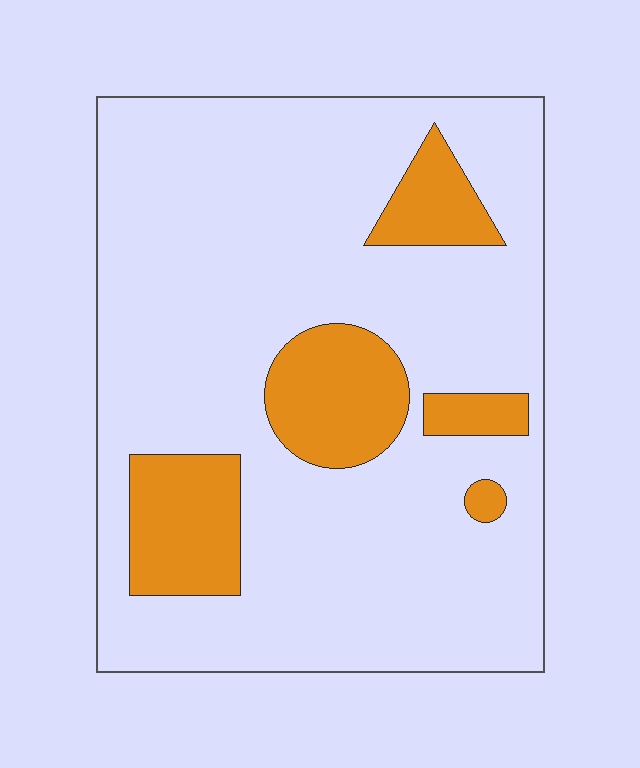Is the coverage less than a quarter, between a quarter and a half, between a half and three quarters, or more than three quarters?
Less than a quarter.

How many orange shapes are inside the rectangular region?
5.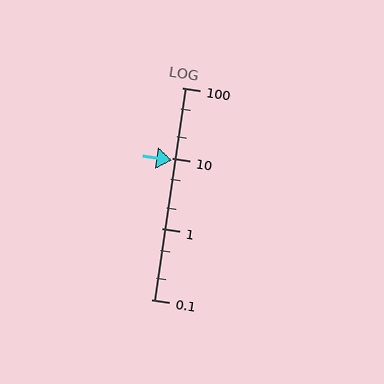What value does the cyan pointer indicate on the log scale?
The pointer indicates approximately 9.3.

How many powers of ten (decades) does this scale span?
The scale spans 3 decades, from 0.1 to 100.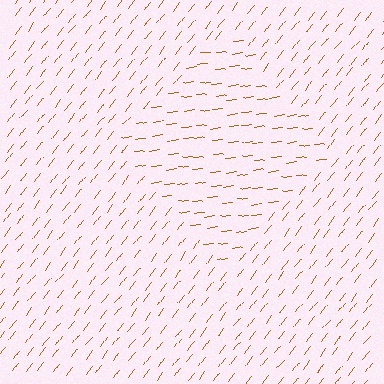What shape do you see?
I see a diamond.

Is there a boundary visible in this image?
Yes, there is a texture boundary formed by a change in line orientation.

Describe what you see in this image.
The image is filled with small brown line segments. A diamond region in the image has lines oriented differently from the surrounding lines, creating a visible texture boundary.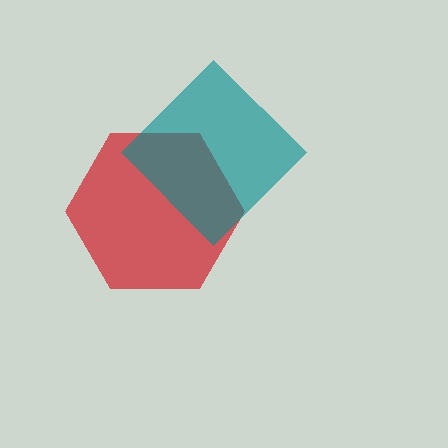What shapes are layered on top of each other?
The layered shapes are: a red hexagon, a teal diamond.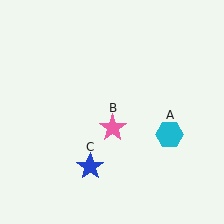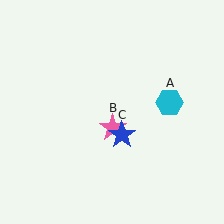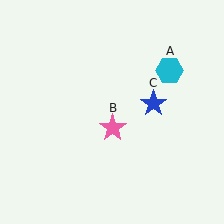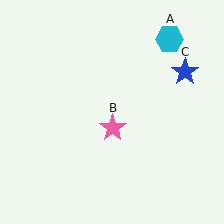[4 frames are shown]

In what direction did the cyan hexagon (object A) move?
The cyan hexagon (object A) moved up.